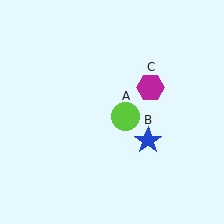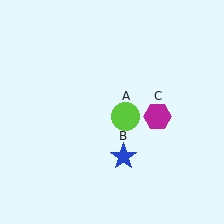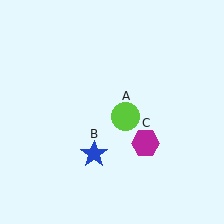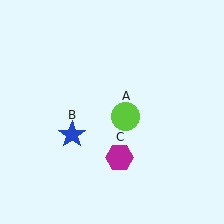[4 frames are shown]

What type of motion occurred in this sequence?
The blue star (object B), magenta hexagon (object C) rotated clockwise around the center of the scene.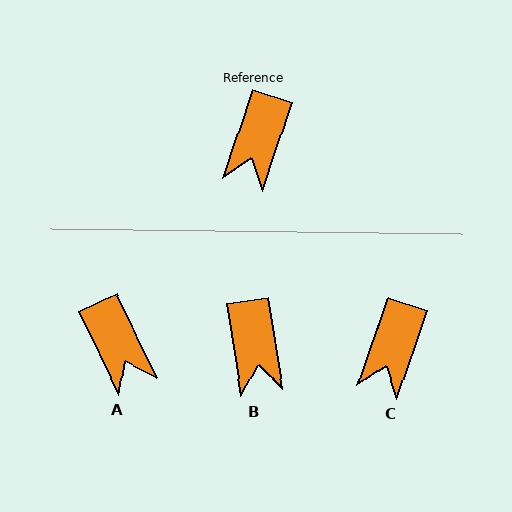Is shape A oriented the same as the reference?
No, it is off by about 44 degrees.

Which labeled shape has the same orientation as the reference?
C.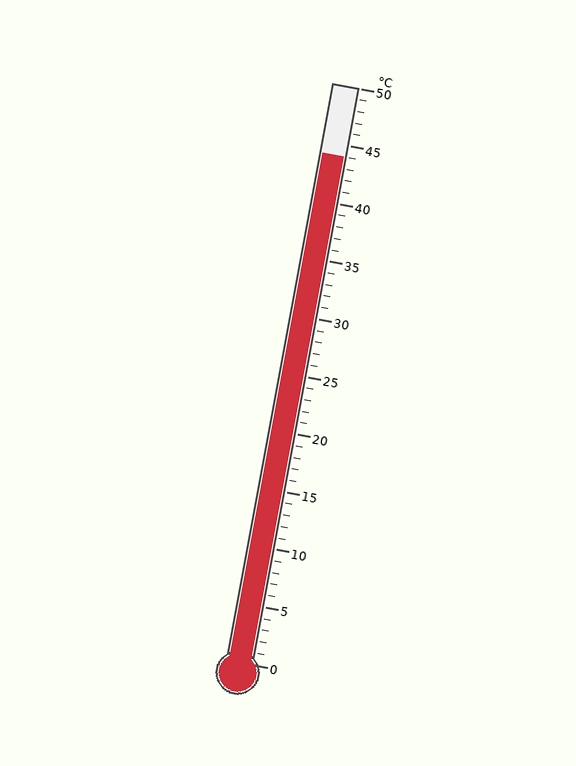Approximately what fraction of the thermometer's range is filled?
The thermometer is filled to approximately 90% of its range.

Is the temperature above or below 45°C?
The temperature is below 45°C.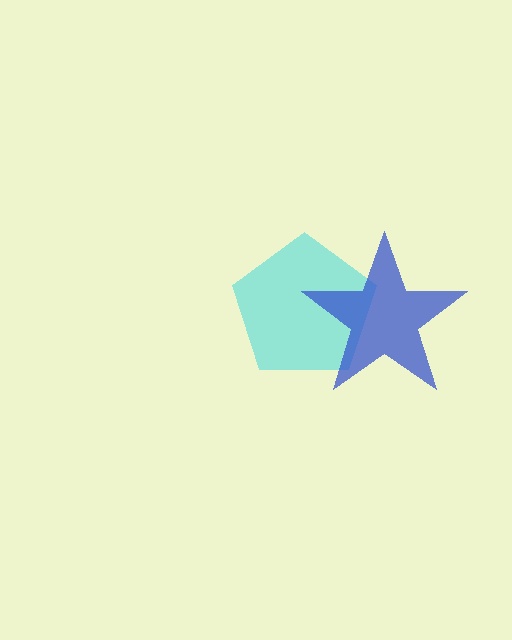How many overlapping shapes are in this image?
There are 2 overlapping shapes in the image.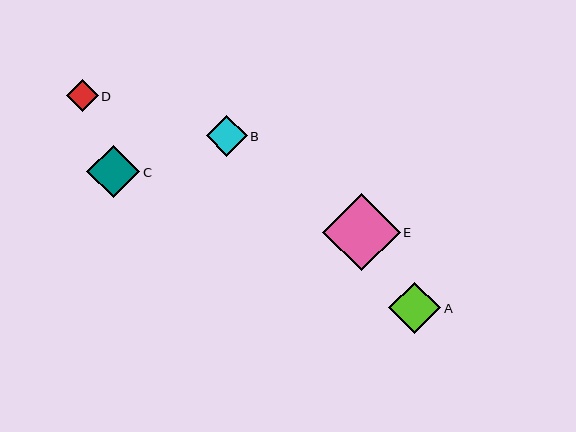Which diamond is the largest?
Diamond E is the largest with a size of approximately 77 pixels.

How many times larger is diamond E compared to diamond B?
Diamond E is approximately 1.9 times the size of diamond B.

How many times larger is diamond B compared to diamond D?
Diamond B is approximately 1.3 times the size of diamond D.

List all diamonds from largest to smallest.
From largest to smallest: E, C, A, B, D.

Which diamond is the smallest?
Diamond D is the smallest with a size of approximately 32 pixels.